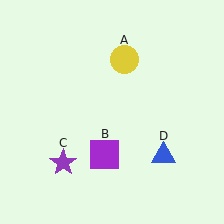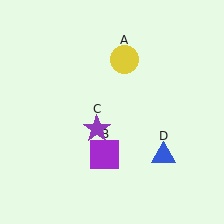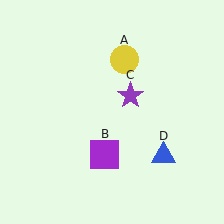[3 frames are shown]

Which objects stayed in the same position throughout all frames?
Yellow circle (object A) and purple square (object B) and blue triangle (object D) remained stationary.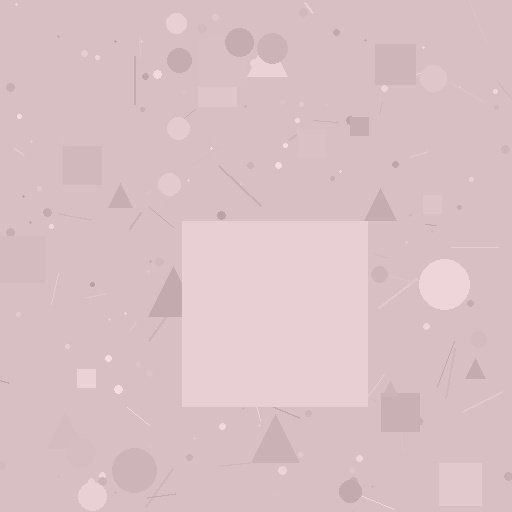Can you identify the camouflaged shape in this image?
The camouflaged shape is a square.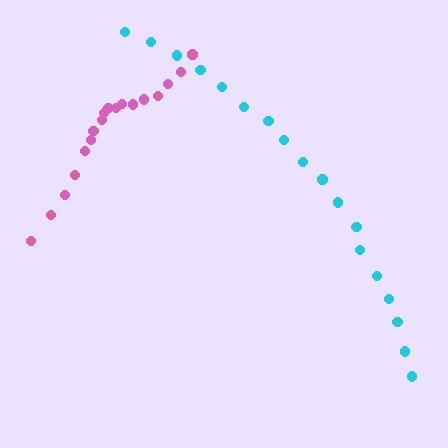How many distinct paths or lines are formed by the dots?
There are 2 distinct paths.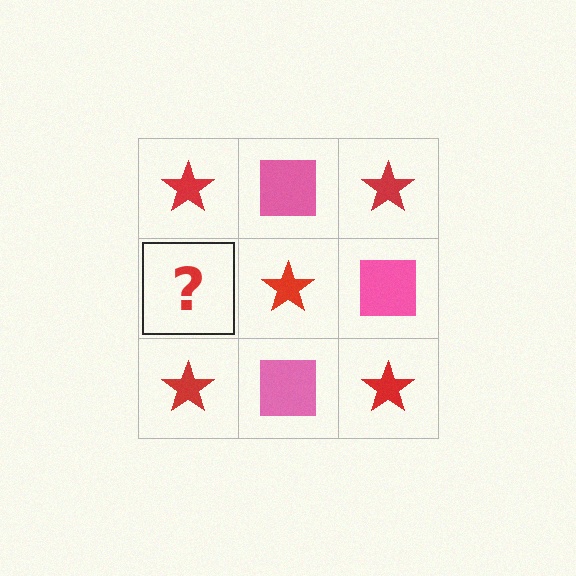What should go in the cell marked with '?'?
The missing cell should contain a pink square.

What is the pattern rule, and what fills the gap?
The rule is that it alternates red star and pink square in a checkerboard pattern. The gap should be filled with a pink square.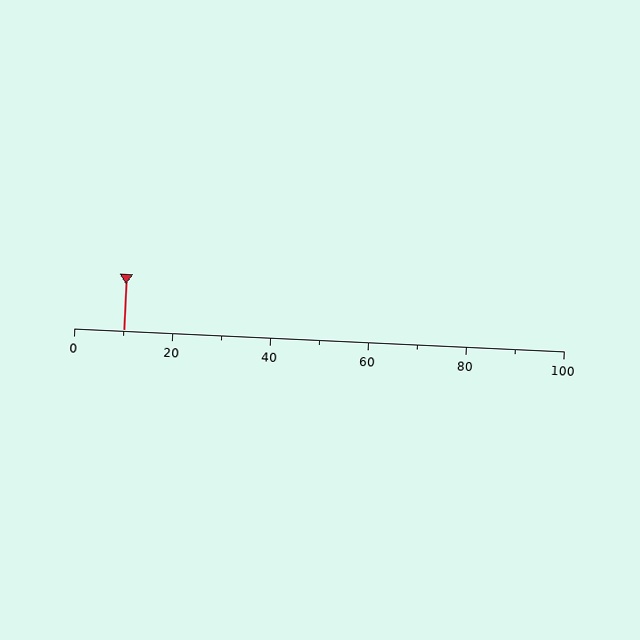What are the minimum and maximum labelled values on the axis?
The axis runs from 0 to 100.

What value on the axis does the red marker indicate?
The marker indicates approximately 10.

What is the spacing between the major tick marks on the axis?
The major ticks are spaced 20 apart.